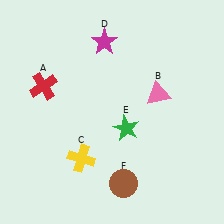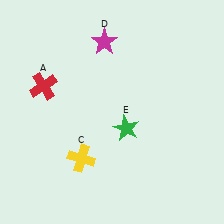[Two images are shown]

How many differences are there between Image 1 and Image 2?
There are 2 differences between the two images.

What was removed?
The brown circle (F), the pink triangle (B) were removed in Image 2.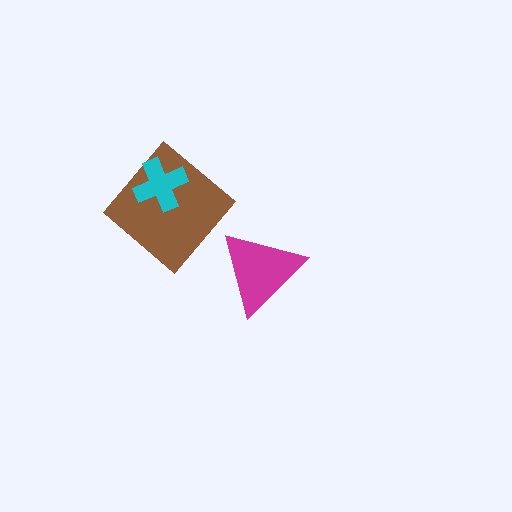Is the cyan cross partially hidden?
No, no other shape covers it.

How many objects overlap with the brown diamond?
1 object overlaps with the brown diamond.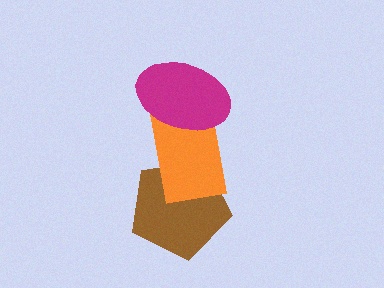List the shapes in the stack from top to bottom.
From top to bottom: the magenta ellipse, the orange rectangle, the brown pentagon.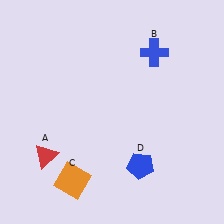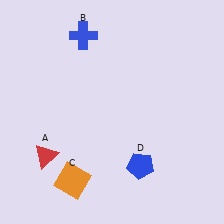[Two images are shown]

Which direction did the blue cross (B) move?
The blue cross (B) moved left.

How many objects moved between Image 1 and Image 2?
1 object moved between the two images.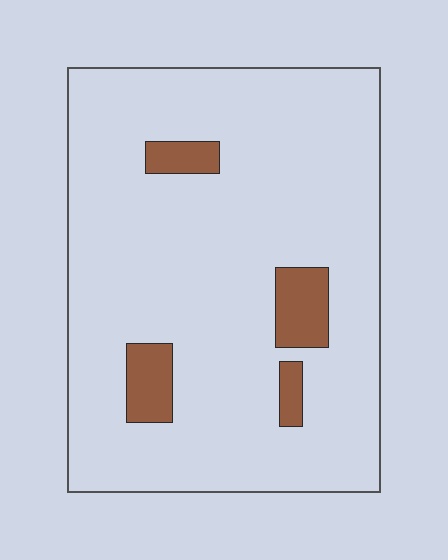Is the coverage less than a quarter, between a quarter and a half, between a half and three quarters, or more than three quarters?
Less than a quarter.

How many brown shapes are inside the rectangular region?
4.